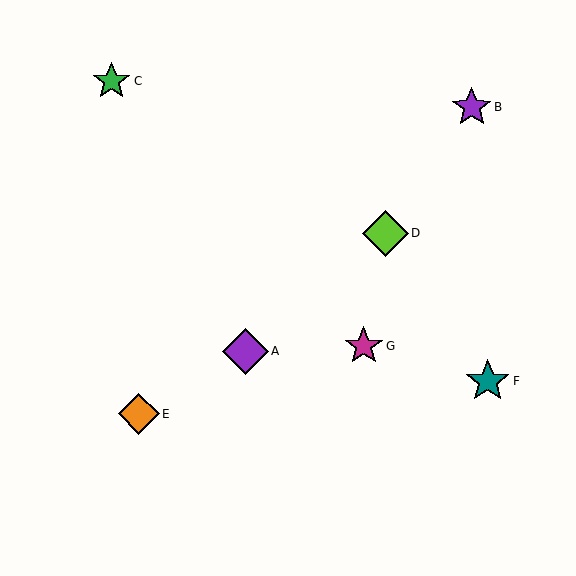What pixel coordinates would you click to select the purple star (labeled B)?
Click at (472, 107) to select the purple star B.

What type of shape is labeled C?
Shape C is a green star.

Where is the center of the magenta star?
The center of the magenta star is at (364, 346).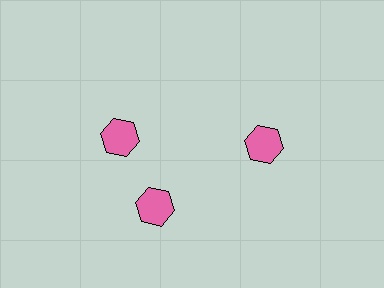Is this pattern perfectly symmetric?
No. The 3 pink hexagons are arranged in a ring, but one element near the 11 o'clock position is rotated out of alignment along the ring, breaking the 3-fold rotational symmetry.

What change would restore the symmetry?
The symmetry would be restored by rotating it back into even spacing with its neighbors so that all 3 hexagons sit at equal angles and equal distance from the center.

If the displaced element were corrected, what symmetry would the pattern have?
It would have 3-fold rotational symmetry — the pattern would map onto itself every 120 degrees.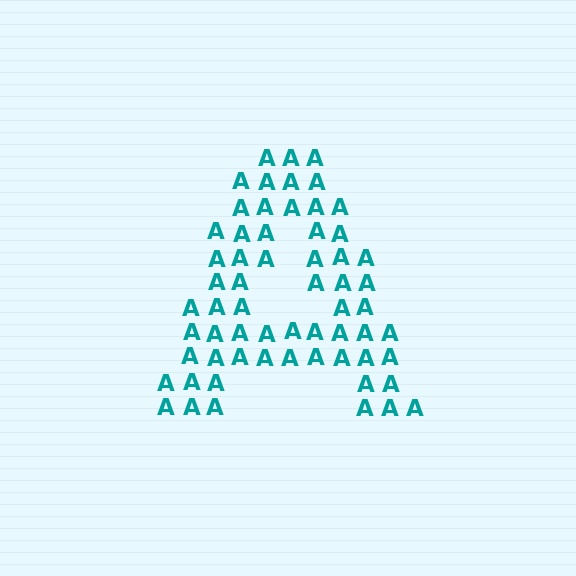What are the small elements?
The small elements are letter A's.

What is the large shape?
The large shape is the letter A.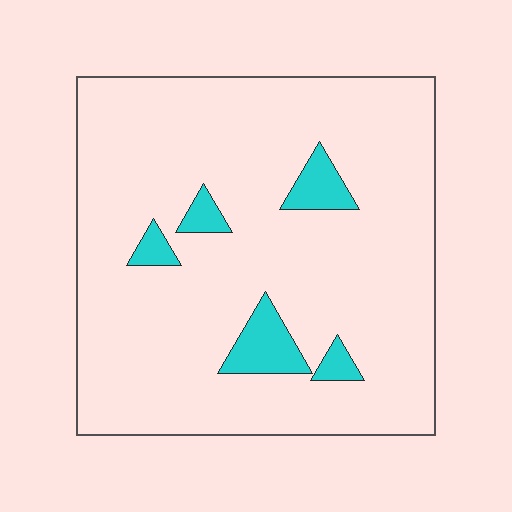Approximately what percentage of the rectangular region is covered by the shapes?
Approximately 10%.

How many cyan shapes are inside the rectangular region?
5.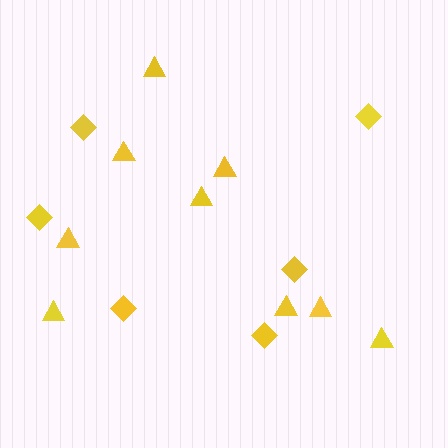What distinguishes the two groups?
There are 2 groups: one group of triangles (9) and one group of diamonds (6).